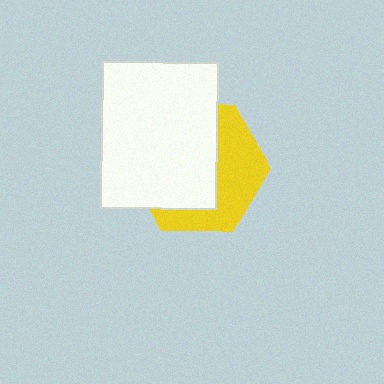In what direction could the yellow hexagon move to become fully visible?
The yellow hexagon could move toward the lower-right. That would shift it out from behind the white rectangle entirely.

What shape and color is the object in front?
The object in front is a white rectangle.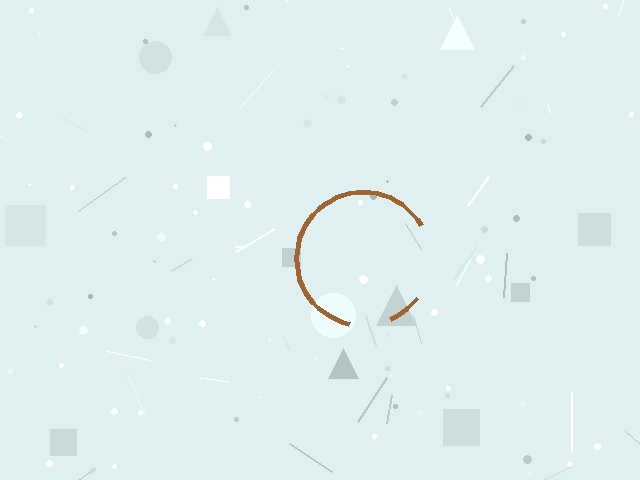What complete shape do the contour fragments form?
The contour fragments form a circle.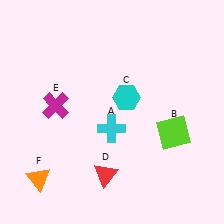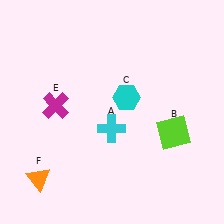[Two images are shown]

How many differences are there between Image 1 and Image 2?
There is 1 difference between the two images.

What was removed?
The red triangle (D) was removed in Image 2.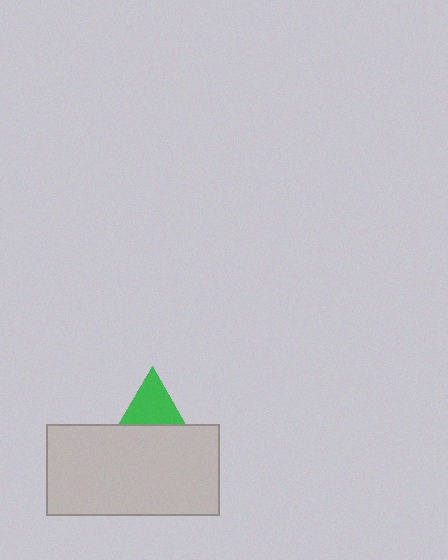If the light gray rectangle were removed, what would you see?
You would see the complete green triangle.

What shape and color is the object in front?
The object in front is a light gray rectangle.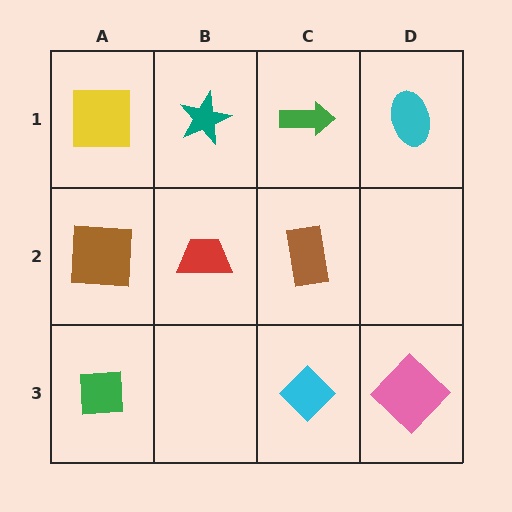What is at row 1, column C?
A green arrow.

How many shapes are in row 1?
4 shapes.